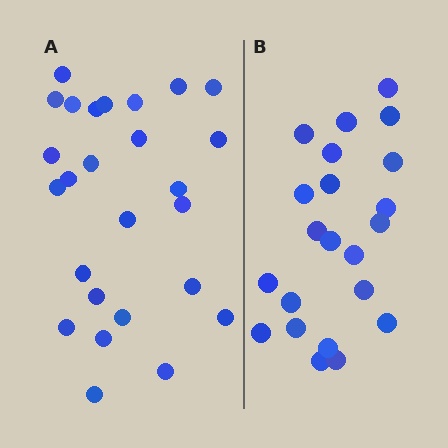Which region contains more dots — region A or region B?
Region A (the left region) has more dots.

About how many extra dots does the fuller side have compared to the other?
Region A has about 4 more dots than region B.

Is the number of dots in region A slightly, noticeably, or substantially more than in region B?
Region A has only slightly more — the two regions are fairly close. The ratio is roughly 1.2 to 1.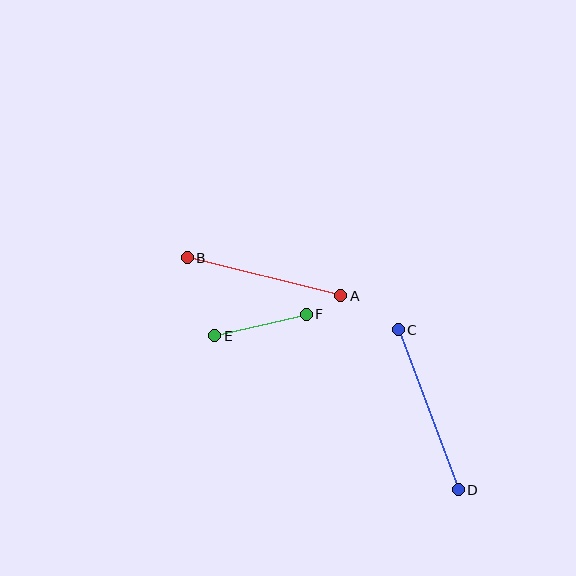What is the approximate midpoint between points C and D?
The midpoint is at approximately (428, 410) pixels.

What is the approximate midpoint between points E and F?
The midpoint is at approximately (260, 325) pixels.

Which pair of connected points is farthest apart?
Points C and D are farthest apart.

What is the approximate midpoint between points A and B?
The midpoint is at approximately (264, 277) pixels.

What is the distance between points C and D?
The distance is approximately 171 pixels.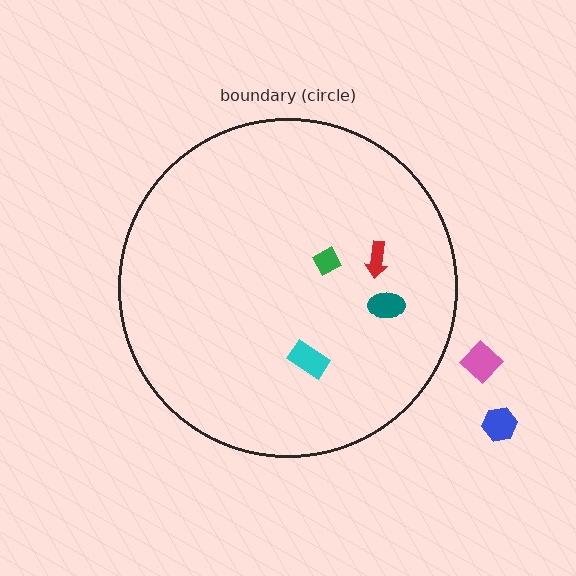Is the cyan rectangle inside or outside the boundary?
Inside.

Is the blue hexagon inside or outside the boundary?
Outside.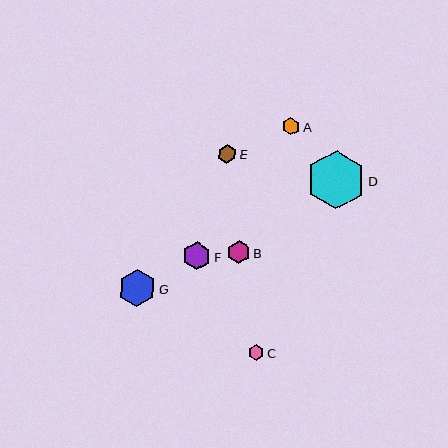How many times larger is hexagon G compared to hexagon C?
Hexagon G is approximately 2.4 times the size of hexagon C.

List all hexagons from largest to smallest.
From largest to smallest: D, G, F, B, E, A, C.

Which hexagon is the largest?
Hexagon D is the largest with a size of approximately 59 pixels.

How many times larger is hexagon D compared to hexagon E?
Hexagon D is approximately 3.1 times the size of hexagon E.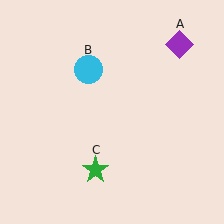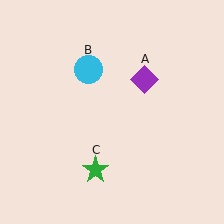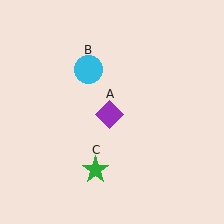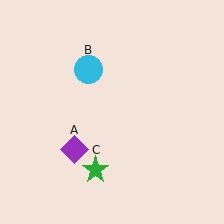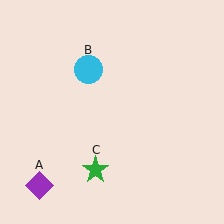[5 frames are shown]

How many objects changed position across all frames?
1 object changed position: purple diamond (object A).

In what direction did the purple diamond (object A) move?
The purple diamond (object A) moved down and to the left.